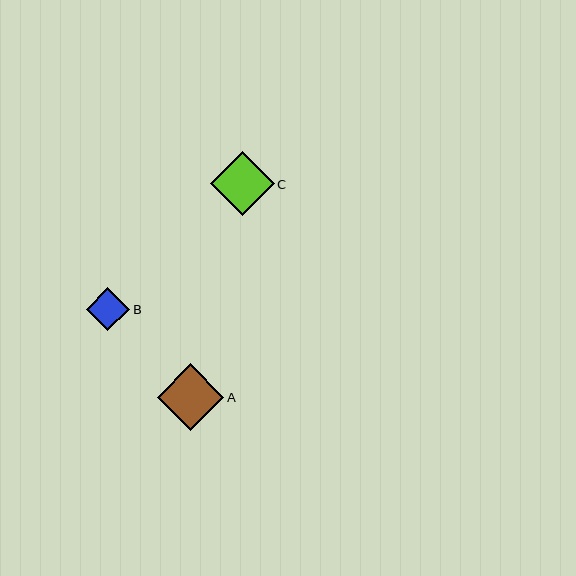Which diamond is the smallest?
Diamond B is the smallest with a size of approximately 44 pixels.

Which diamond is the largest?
Diamond A is the largest with a size of approximately 67 pixels.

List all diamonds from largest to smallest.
From largest to smallest: A, C, B.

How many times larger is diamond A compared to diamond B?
Diamond A is approximately 1.5 times the size of diamond B.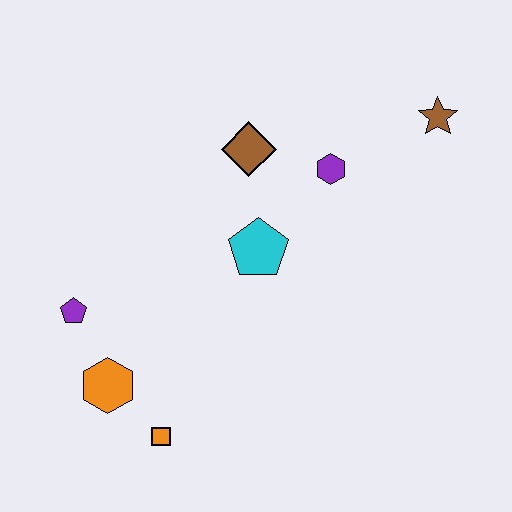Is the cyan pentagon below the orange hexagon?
No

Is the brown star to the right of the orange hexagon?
Yes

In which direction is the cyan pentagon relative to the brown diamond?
The cyan pentagon is below the brown diamond.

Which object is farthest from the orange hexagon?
The brown star is farthest from the orange hexagon.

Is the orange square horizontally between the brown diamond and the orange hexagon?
Yes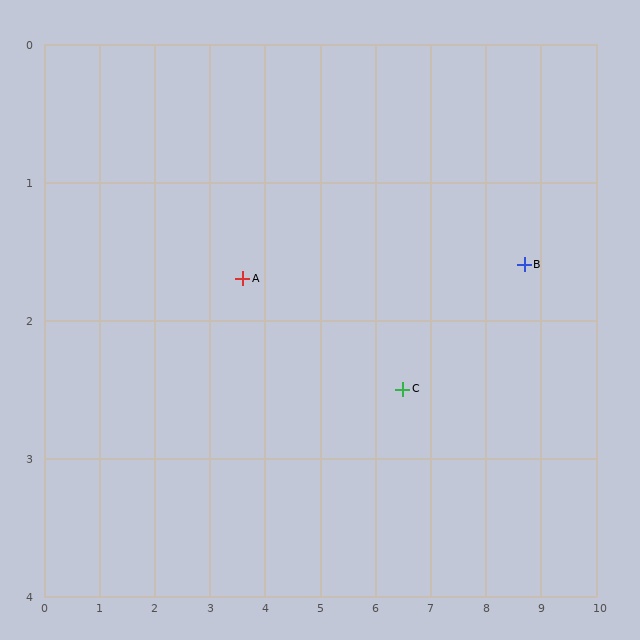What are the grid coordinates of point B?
Point B is at approximately (8.7, 1.6).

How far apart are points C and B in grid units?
Points C and B are about 2.4 grid units apart.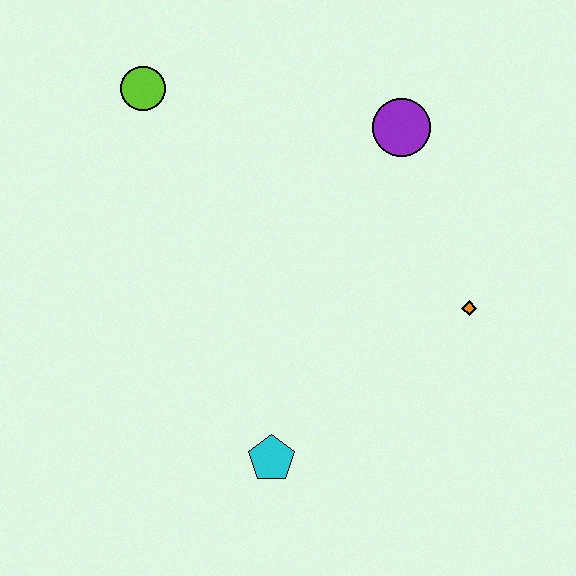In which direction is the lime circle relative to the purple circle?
The lime circle is to the left of the purple circle.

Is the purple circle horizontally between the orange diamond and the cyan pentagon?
Yes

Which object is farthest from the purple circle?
The cyan pentagon is farthest from the purple circle.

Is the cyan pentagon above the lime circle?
No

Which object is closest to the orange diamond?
The purple circle is closest to the orange diamond.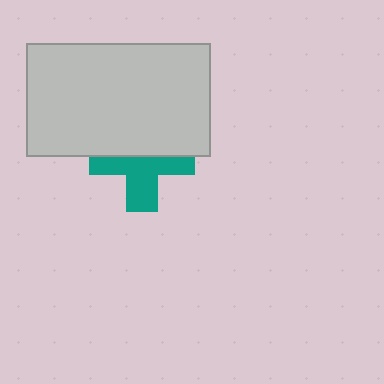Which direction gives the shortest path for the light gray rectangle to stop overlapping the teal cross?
Moving up gives the shortest separation.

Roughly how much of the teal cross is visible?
About half of it is visible (roughly 53%).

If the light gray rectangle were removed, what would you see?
You would see the complete teal cross.